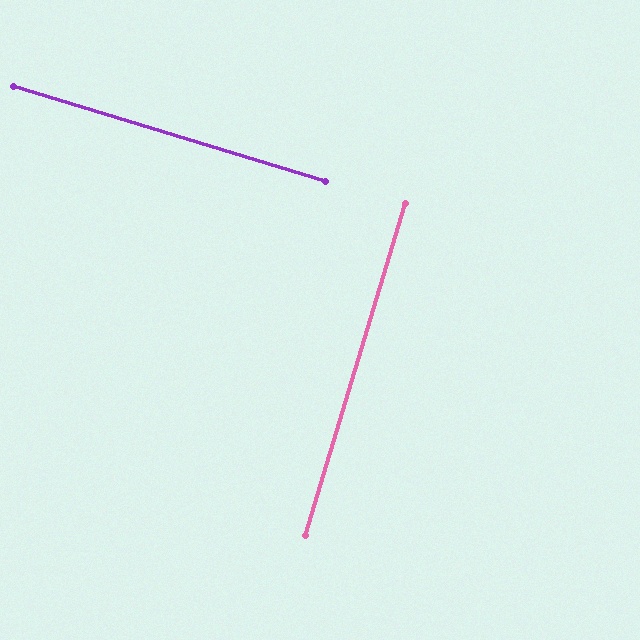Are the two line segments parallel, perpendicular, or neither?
Perpendicular — they meet at approximately 90°.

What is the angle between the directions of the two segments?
Approximately 90 degrees.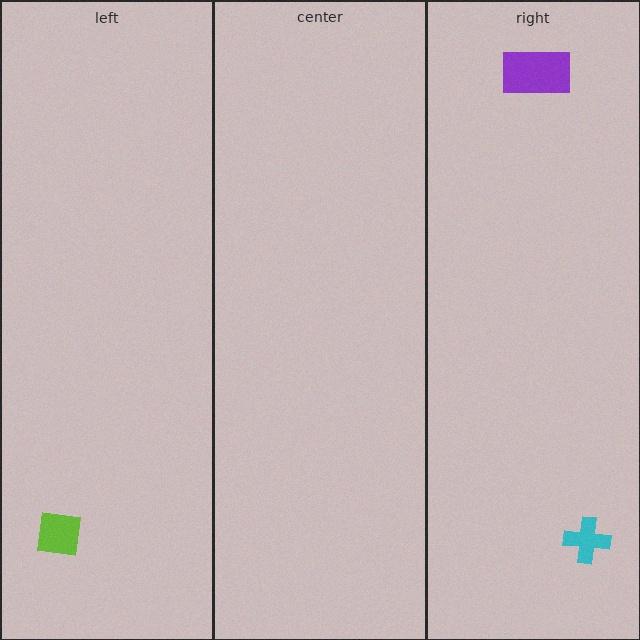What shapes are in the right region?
The cyan cross, the purple rectangle.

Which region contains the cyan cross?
The right region.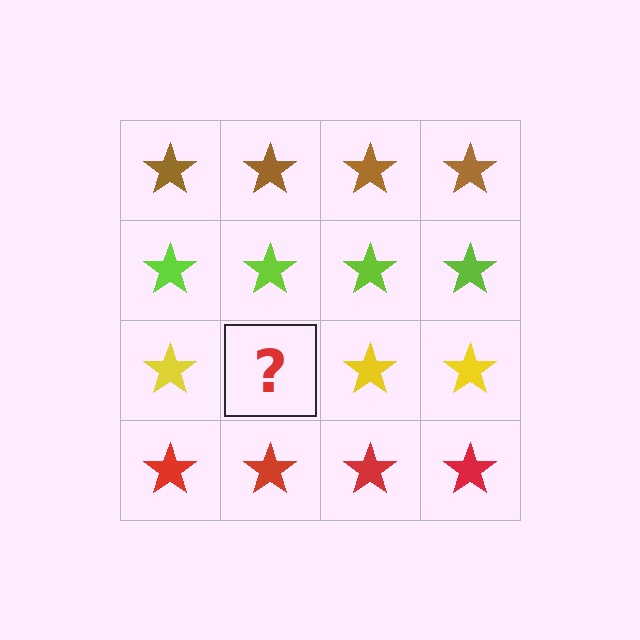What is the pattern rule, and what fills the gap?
The rule is that each row has a consistent color. The gap should be filled with a yellow star.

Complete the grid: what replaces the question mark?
The question mark should be replaced with a yellow star.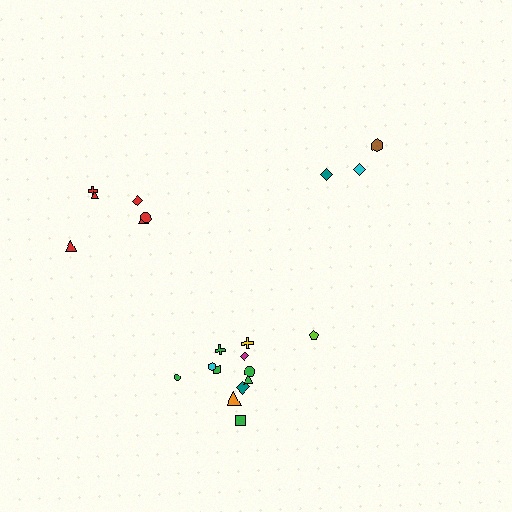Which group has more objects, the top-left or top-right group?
The top-left group.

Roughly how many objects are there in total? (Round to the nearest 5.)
Roughly 20 objects in total.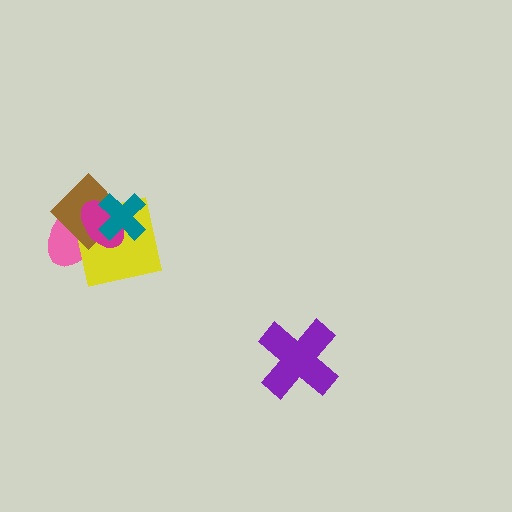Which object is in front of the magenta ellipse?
The teal cross is in front of the magenta ellipse.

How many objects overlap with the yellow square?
4 objects overlap with the yellow square.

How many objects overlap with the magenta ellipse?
4 objects overlap with the magenta ellipse.